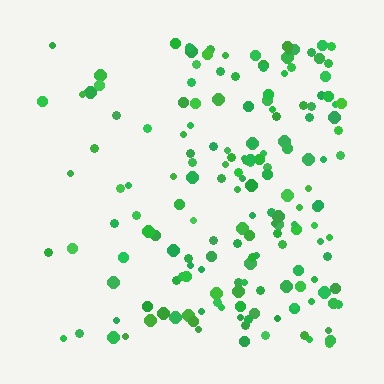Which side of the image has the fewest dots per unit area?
The left.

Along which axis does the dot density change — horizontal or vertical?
Horizontal.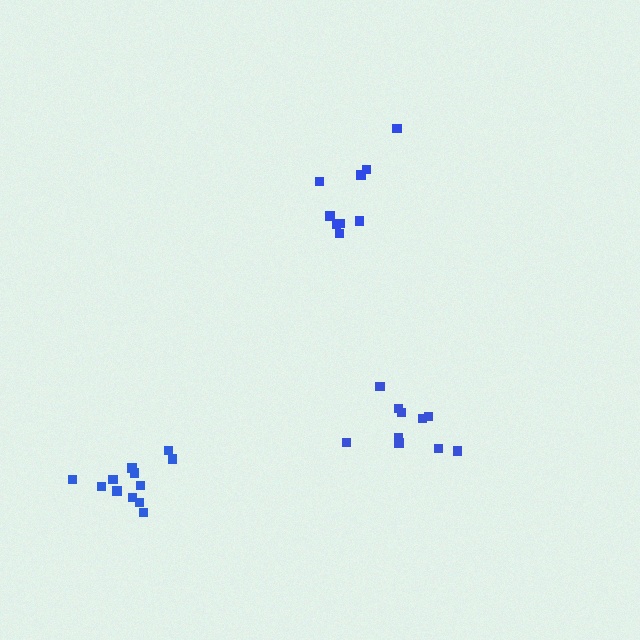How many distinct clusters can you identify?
There are 3 distinct clusters.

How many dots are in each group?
Group 1: 9 dots, Group 2: 12 dots, Group 3: 10 dots (31 total).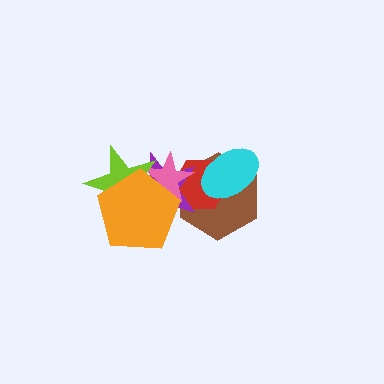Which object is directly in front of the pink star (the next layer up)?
The lime star is directly in front of the pink star.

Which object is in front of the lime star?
The orange pentagon is in front of the lime star.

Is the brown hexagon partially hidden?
Yes, it is partially covered by another shape.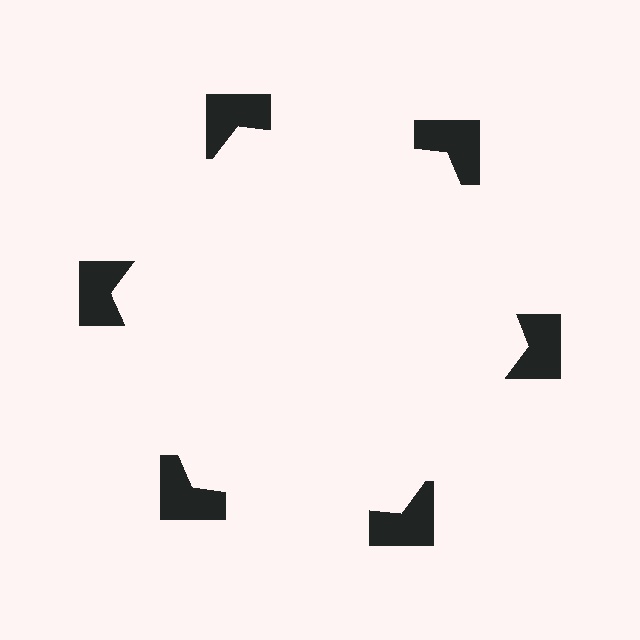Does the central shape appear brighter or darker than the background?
It typically appears slightly brighter than the background, even though no actual brightness change is drawn.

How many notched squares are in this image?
There are 6 — one at each vertex of the illusory hexagon.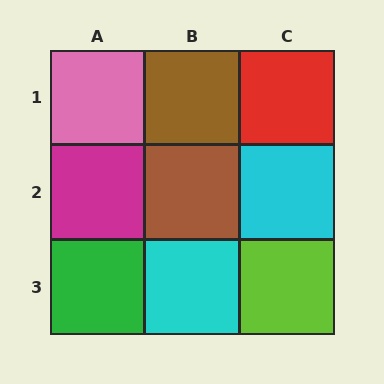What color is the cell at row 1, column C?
Red.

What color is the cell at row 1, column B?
Brown.